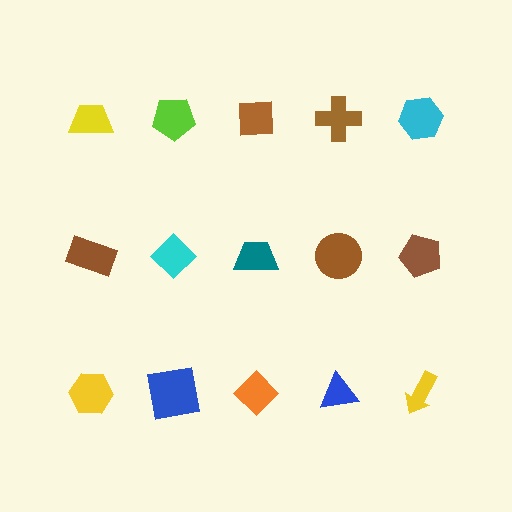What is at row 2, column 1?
A brown rectangle.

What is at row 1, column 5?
A cyan hexagon.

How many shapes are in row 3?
5 shapes.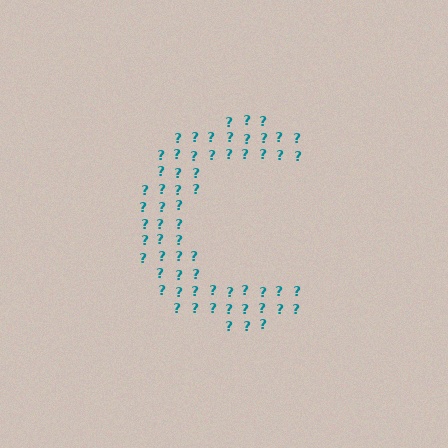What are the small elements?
The small elements are question marks.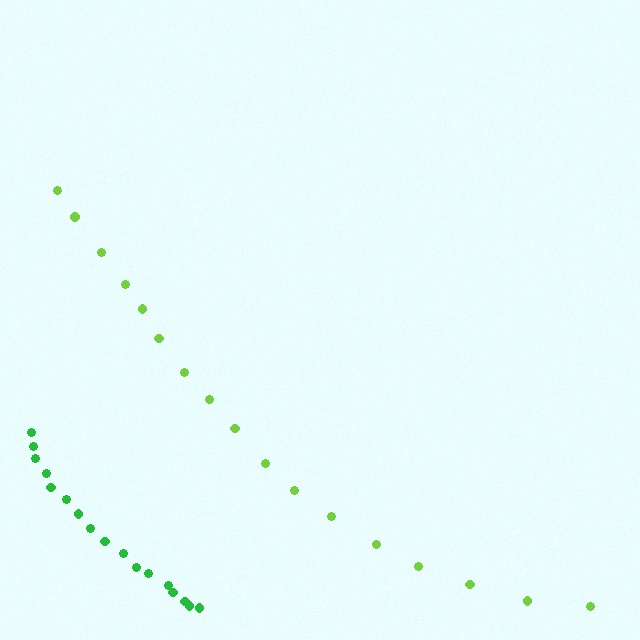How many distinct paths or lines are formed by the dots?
There are 2 distinct paths.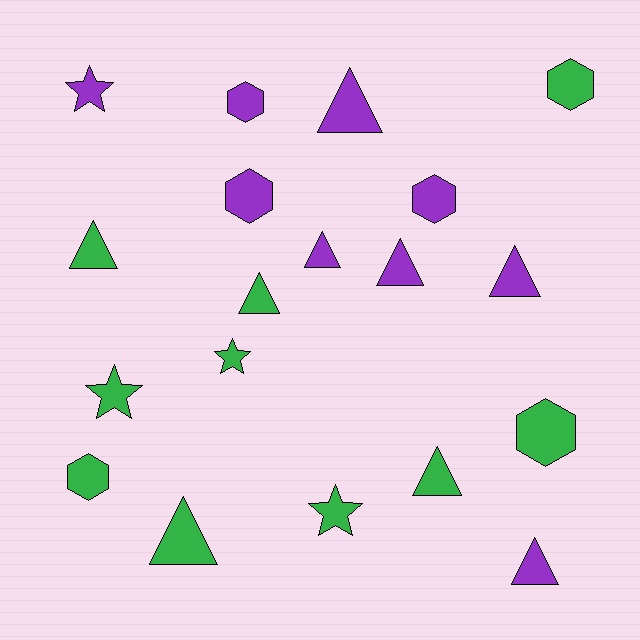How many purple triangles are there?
There are 5 purple triangles.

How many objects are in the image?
There are 19 objects.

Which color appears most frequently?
Green, with 10 objects.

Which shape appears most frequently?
Triangle, with 9 objects.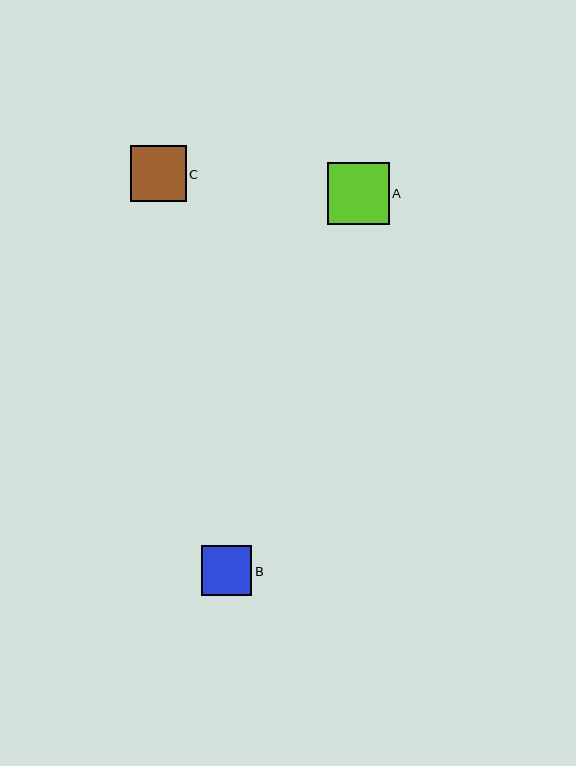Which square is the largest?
Square A is the largest with a size of approximately 62 pixels.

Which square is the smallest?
Square B is the smallest with a size of approximately 51 pixels.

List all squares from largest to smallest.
From largest to smallest: A, C, B.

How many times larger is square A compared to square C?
Square A is approximately 1.1 times the size of square C.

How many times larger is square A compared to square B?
Square A is approximately 1.2 times the size of square B.